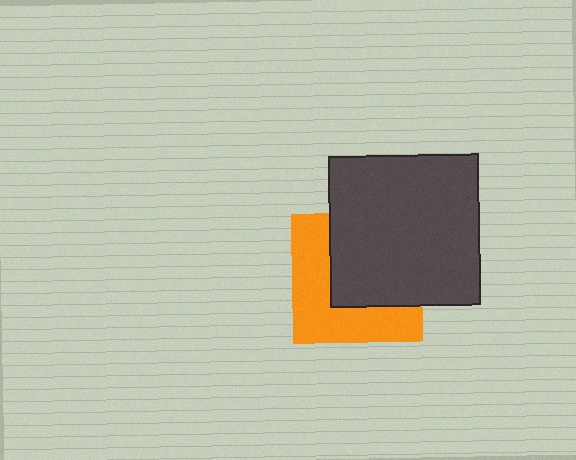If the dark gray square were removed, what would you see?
You would see the complete orange square.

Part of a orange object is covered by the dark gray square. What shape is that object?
It is a square.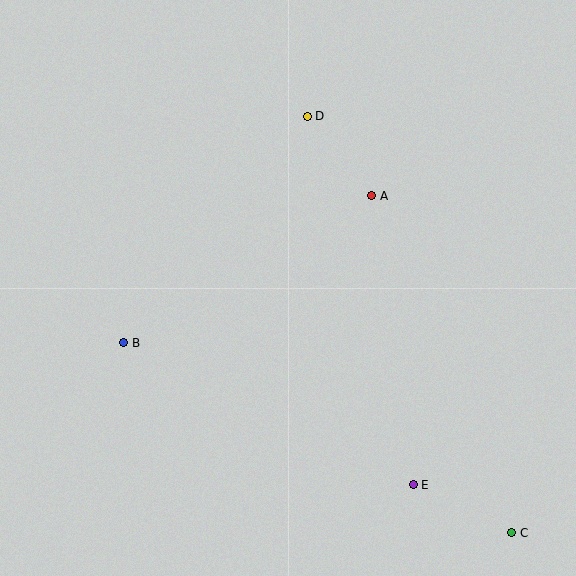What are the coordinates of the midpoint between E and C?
The midpoint between E and C is at (463, 509).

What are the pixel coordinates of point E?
Point E is at (413, 485).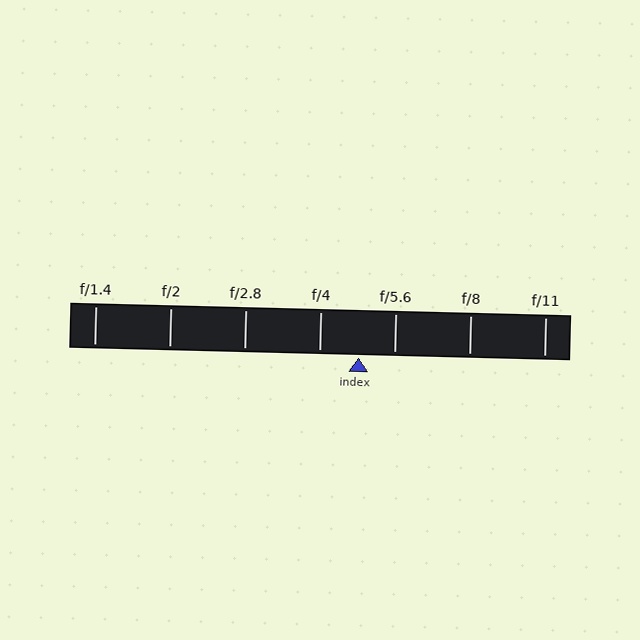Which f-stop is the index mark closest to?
The index mark is closest to f/5.6.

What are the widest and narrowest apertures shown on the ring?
The widest aperture shown is f/1.4 and the narrowest is f/11.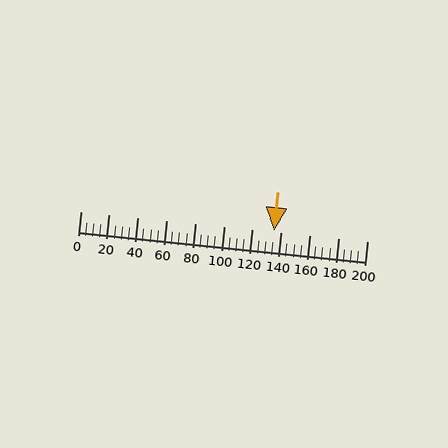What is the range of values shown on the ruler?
The ruler shows values from 0 to 200.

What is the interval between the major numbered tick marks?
The major tick marks are spaced 20 units apart.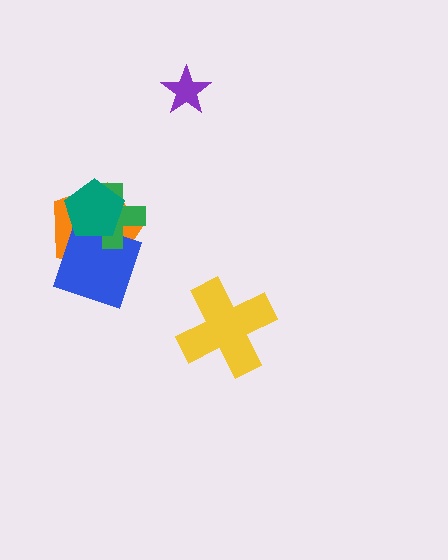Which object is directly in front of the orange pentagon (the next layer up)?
The blue diamond is directly in front of the orange pentagon.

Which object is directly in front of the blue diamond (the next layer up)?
The green cross is directly in front of the blue diamond.